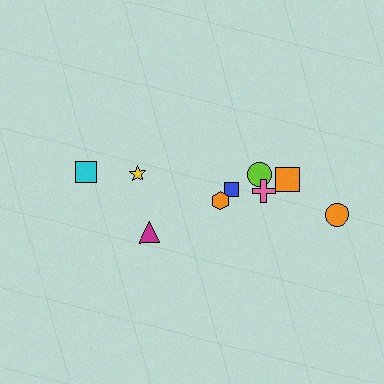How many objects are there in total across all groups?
There are 9 objects.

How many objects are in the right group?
There are 6 objects.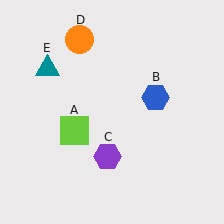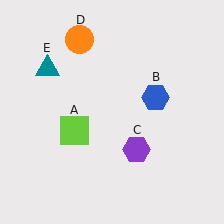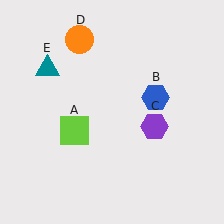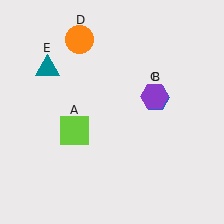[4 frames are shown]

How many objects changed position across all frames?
1 object changed position: purple hexagon (object C).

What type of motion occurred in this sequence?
The purple hexagon (object C) rotated counterclockwise around the center of the scene.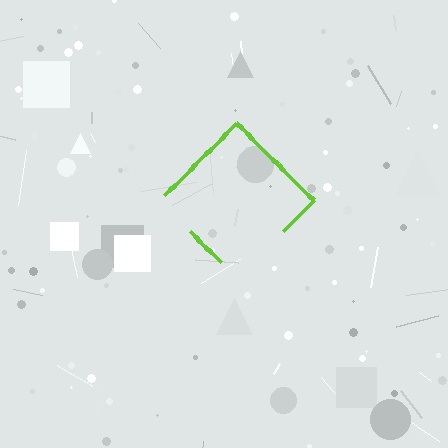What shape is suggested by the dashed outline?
The dashed outline suggests a diamond.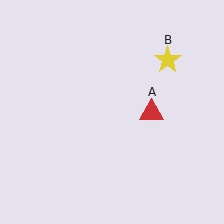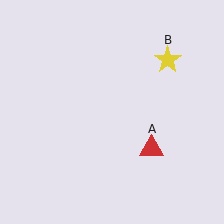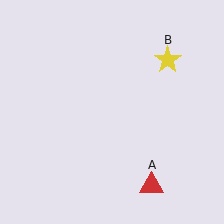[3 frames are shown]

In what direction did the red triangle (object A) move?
The red triangle (object A) moved down.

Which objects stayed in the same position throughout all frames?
Yellow star (object B) remained stationary.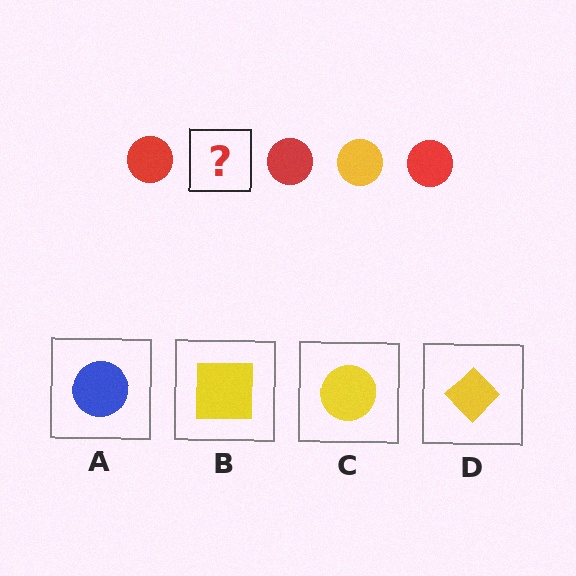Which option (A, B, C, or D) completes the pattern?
C.